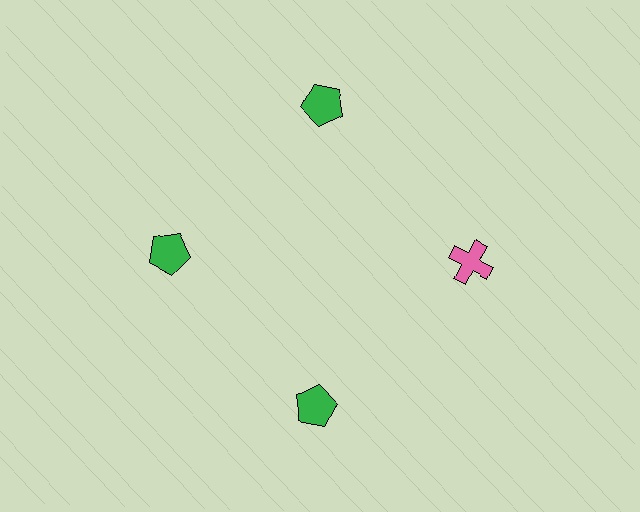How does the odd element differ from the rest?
It differs in both color (pink instead of green) and shape (cross instead of pentagon).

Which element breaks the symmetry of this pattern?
The pink cross at roughly the 3 o'clock position breaks the symmetry. All other shapes are green pentagons.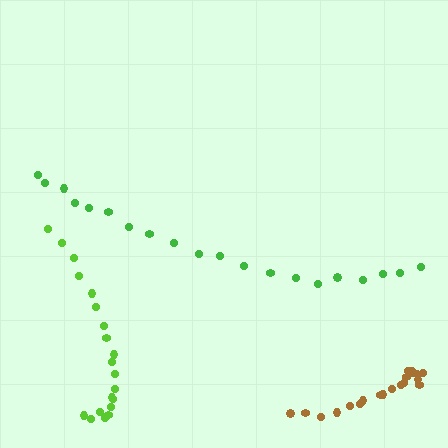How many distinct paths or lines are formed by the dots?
There are 3 distinct paths.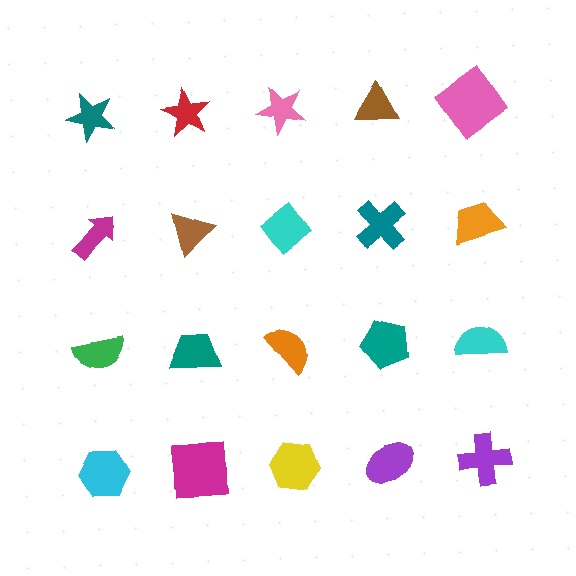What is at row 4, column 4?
A purple ellipse.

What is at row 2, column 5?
An orange trapezoid.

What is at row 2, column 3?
A cyan diamond.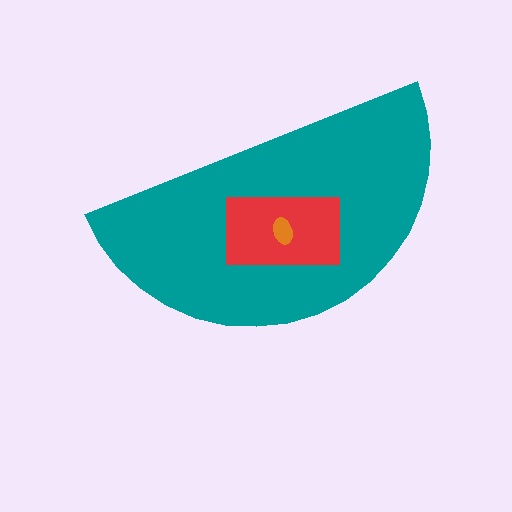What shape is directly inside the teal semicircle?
The red rectangle.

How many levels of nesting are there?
3.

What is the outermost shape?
The teal semicircle.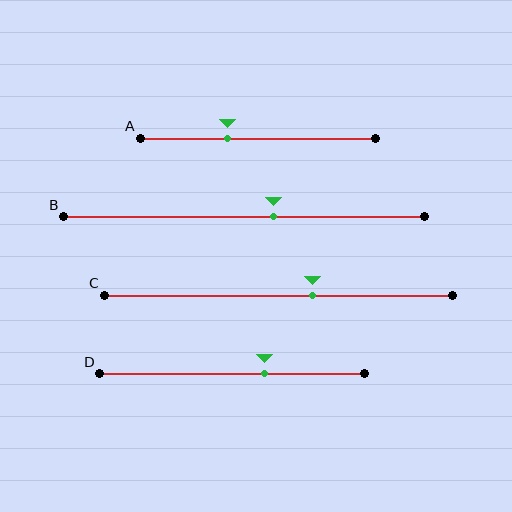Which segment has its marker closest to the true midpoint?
Segment B has its marker closest to the true midpoint.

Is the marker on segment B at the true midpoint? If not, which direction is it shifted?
No, the marker on segment B is shifted to the right by about 8% of the segment length.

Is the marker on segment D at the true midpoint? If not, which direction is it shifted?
No, the marker on segment D is shifted to the right by about 12% of the segment length.